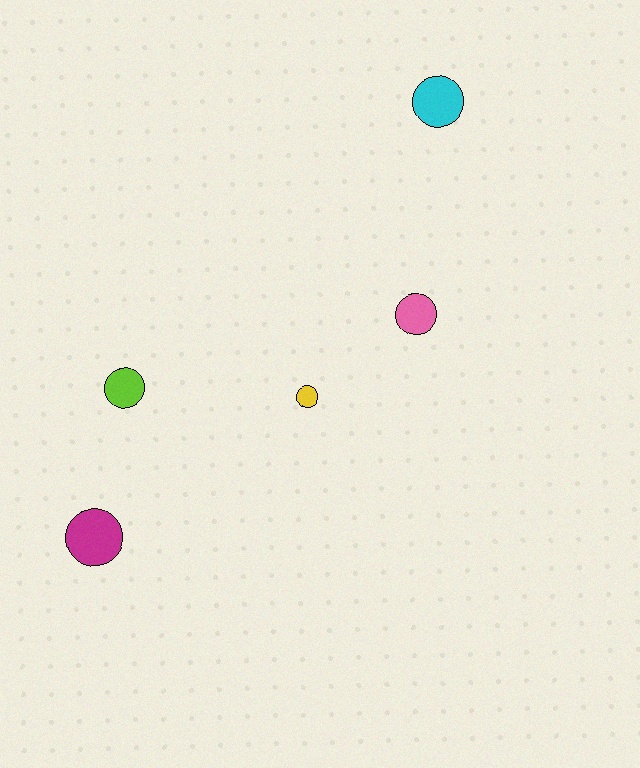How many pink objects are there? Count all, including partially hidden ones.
There is 1 pink object.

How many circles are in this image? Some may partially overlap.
There are 5 circles.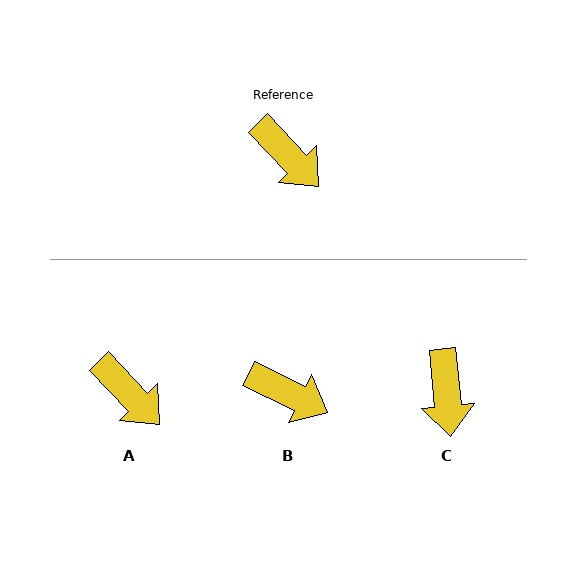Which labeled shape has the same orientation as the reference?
A.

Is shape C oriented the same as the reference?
No, it is off by about 38 degrees.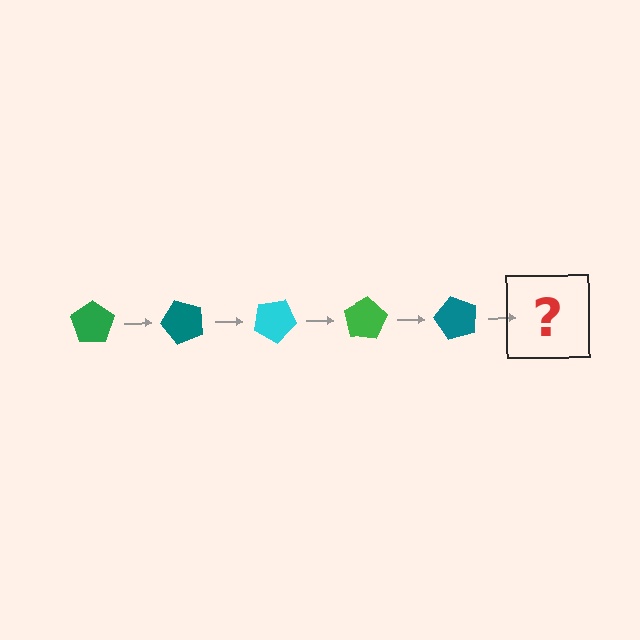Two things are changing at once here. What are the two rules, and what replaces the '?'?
The two rules are that it rotates 50 degrees each step and the color cycles through green, teal, and cyan. The '?' should be a cyan pentagon, rotated 250 degrees from the start.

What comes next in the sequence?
The next element should be a cyan pentagon, rotated 250 degrees from the start.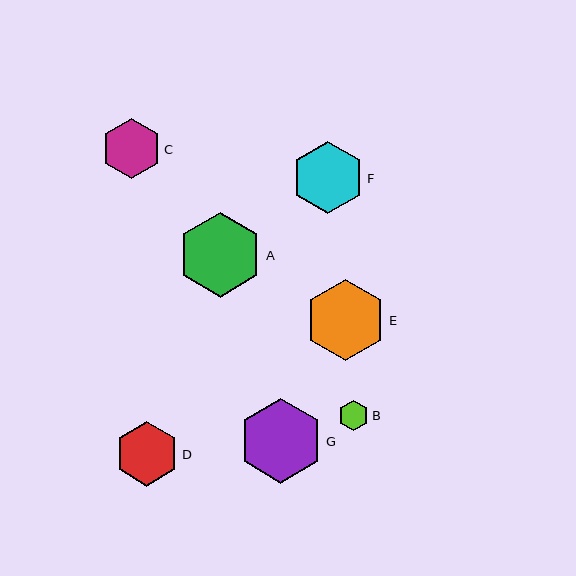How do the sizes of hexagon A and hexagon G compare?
Hexagon A and hexagon G are approximately the same size.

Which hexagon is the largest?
Hexagon A is the largest with a size of approximately 85 pixels.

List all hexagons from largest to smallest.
From largest to smallest: A, G, E, F, D, C, B.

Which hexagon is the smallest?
Hexagon B is the smallest with a size of approximately 31 pixels.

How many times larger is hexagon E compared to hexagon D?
Hexagon E is approximately 1.3 times the size of hexagon D.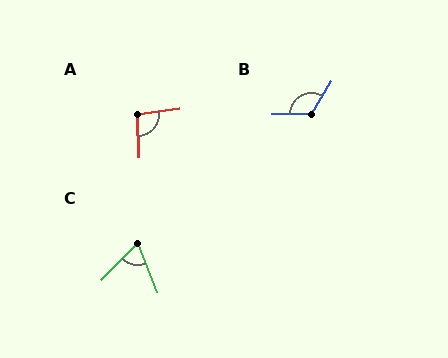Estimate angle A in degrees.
Approximately 96 degrees.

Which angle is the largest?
B, at approximately 121 degrees.